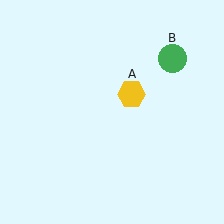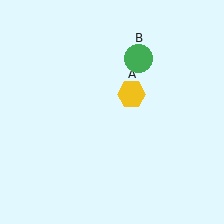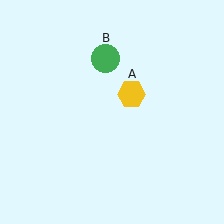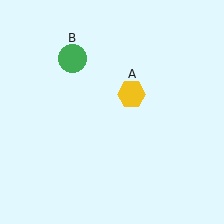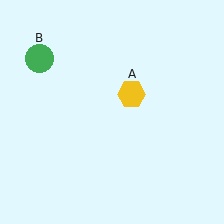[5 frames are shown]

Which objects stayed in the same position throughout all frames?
Yellow hexagon (object A) remained stationary.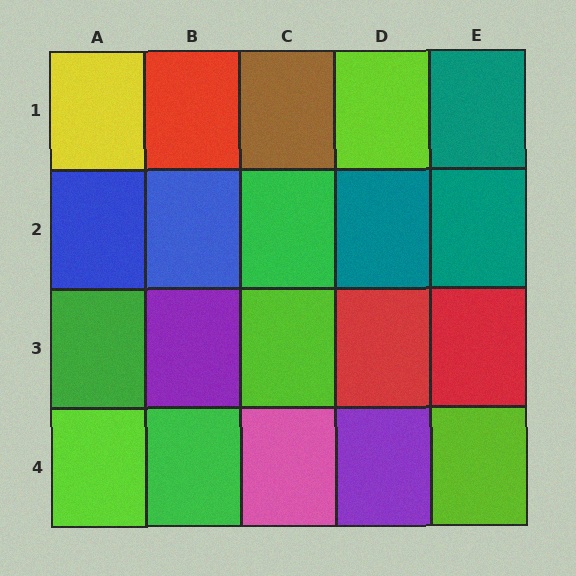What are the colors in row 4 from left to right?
Lime, green, pink, purple, lime.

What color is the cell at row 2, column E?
Teal.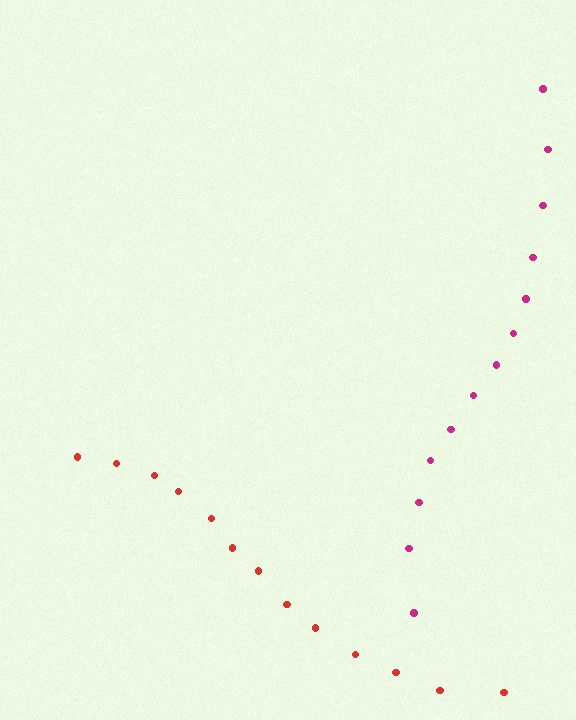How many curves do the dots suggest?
There are 2 distinct paths.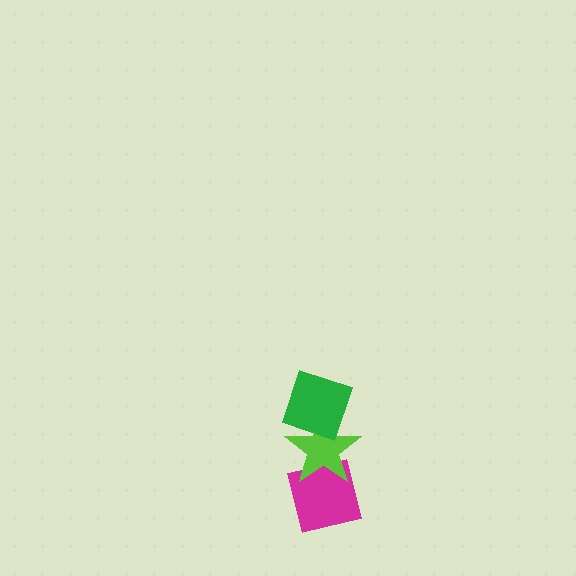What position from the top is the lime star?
The lime star is 2nd from the top.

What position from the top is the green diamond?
The green diamond is 1st from the top.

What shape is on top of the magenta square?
The lime star is on top of the magenta square.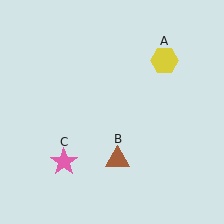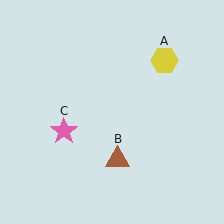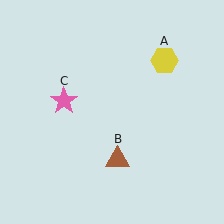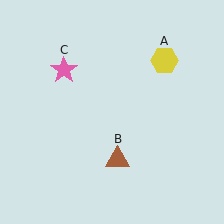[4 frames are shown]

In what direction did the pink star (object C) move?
The pink star (object C) moved up.